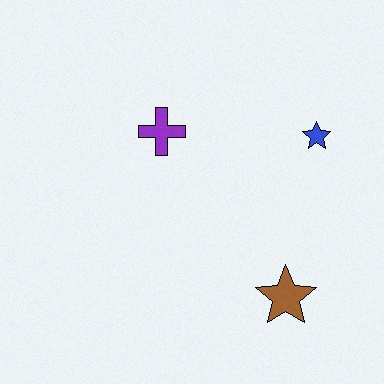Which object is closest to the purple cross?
The blue star is closest to the purple cross.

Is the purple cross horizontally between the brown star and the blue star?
No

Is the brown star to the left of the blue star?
Yes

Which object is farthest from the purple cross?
The brown star is farthest from the purple cross.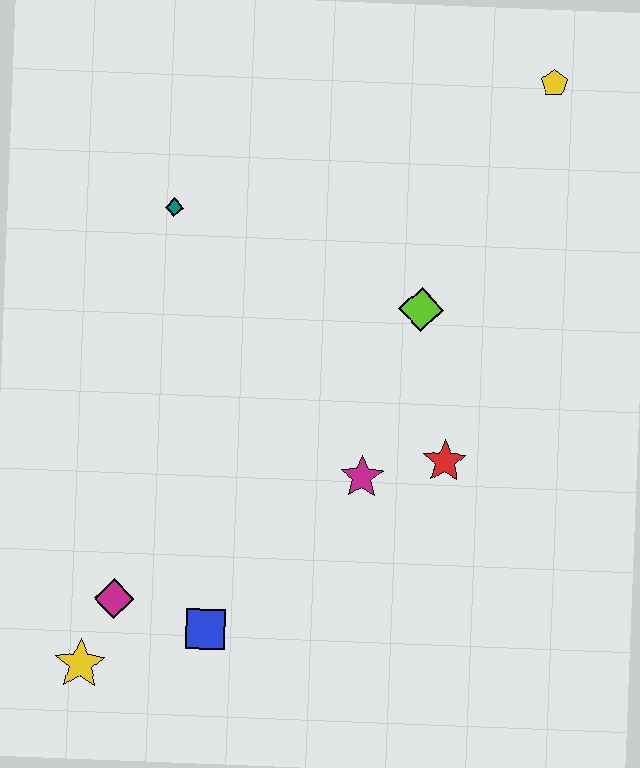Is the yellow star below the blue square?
Yes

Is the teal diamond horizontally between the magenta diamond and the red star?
Yes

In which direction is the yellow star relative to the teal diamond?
The yellow star is below the teal diamond.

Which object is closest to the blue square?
The magenta diamond is closest to the blue square.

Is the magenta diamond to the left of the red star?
Yes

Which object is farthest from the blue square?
The yellow pentagon is farthest from the blue square.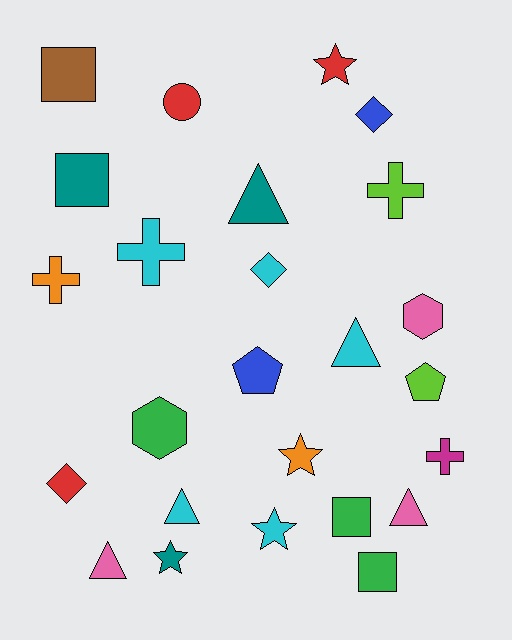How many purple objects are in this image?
There are no purple objects.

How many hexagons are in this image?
There are 2 hexagons.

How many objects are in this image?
There are 25 objects.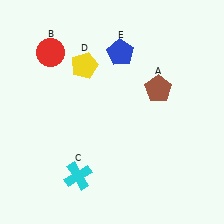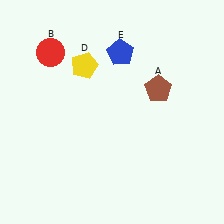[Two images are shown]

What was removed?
The cyan cross (C) was removed in Image 2.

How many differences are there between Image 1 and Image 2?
There is 1 difference between the two images.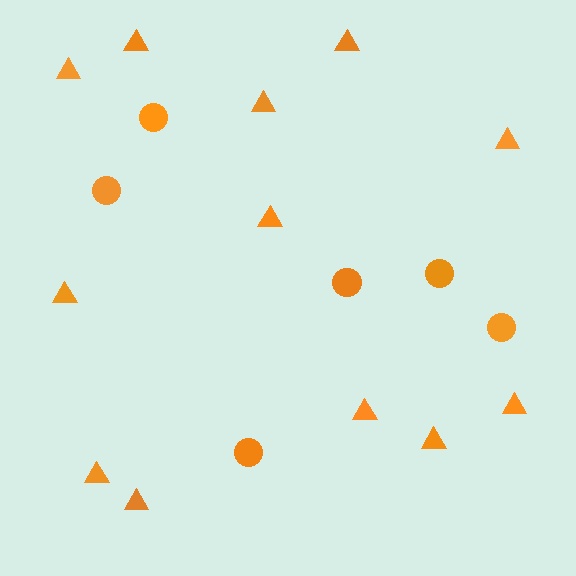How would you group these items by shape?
There are 2 groups: one group of triangles (12) and one group of circles (6).